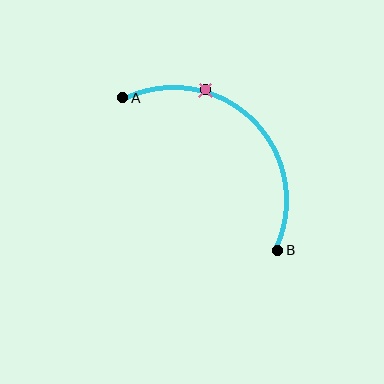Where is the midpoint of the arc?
The arc midpoint is the point on the curve farthest from the straight line joining A and B. It sits above and to the right of that line.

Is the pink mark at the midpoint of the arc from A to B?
No. The pink mark lies on the arc but is closer to endpoint A. The arc midpoint would be at the point on the curve equidistant along the arc from both A and B.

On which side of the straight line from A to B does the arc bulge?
The arc bulges above and to the right of the straight line connecting A and B.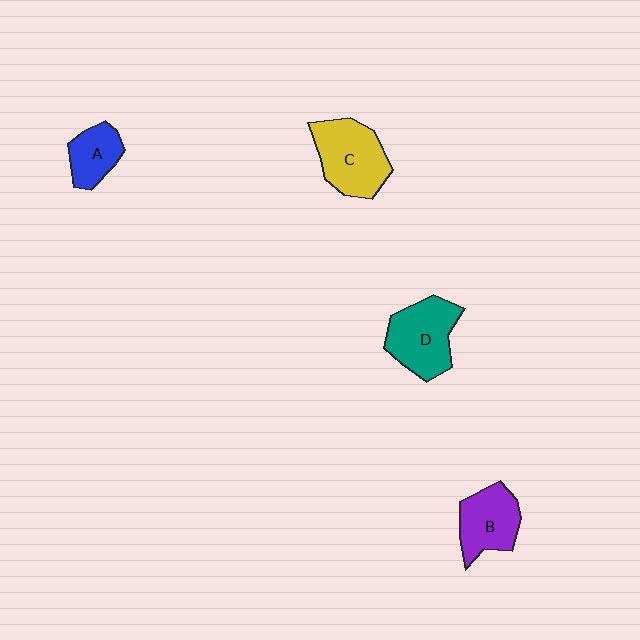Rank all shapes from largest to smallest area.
From largest to smallest: C (yellow), D (teal), B (purple), A (blue).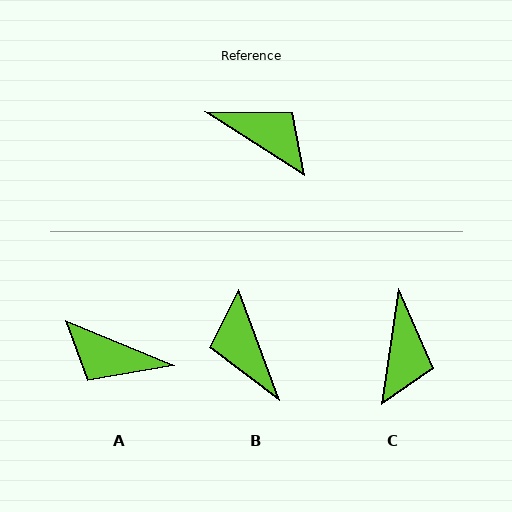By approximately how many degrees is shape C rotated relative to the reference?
Approximately 66 degrees clockwise.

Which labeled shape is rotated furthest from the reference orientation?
A, about 170 degrees away.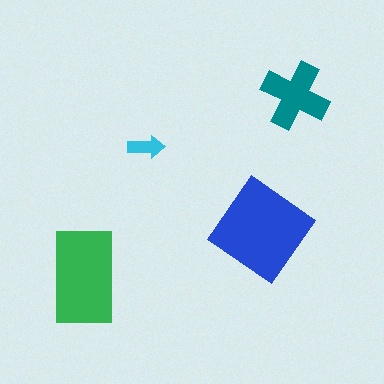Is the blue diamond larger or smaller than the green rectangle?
Larger.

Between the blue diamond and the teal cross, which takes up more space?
The blue diamond.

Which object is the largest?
The blue diamond.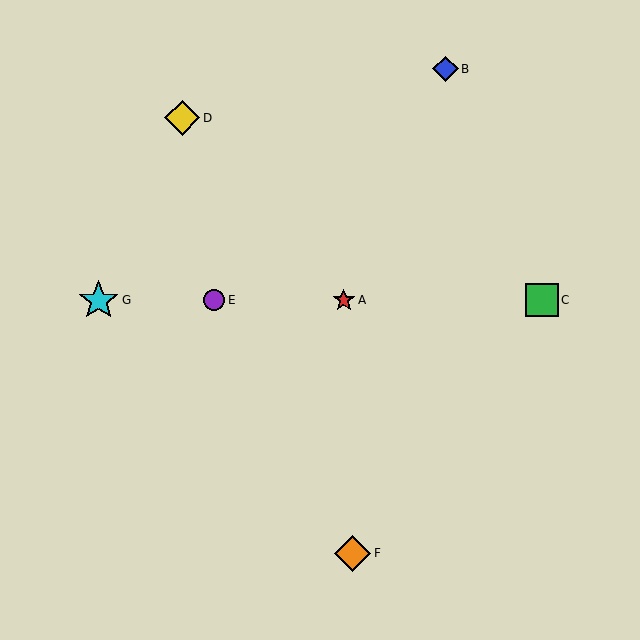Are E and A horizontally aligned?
Yes, both are at y≈300.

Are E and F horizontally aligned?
No, E is at y≈300 and F is at y≈553.